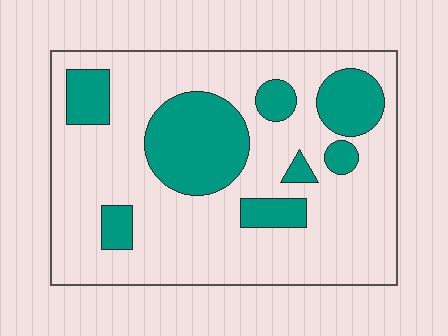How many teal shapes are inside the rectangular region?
8.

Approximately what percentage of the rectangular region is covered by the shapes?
Approximately 25%.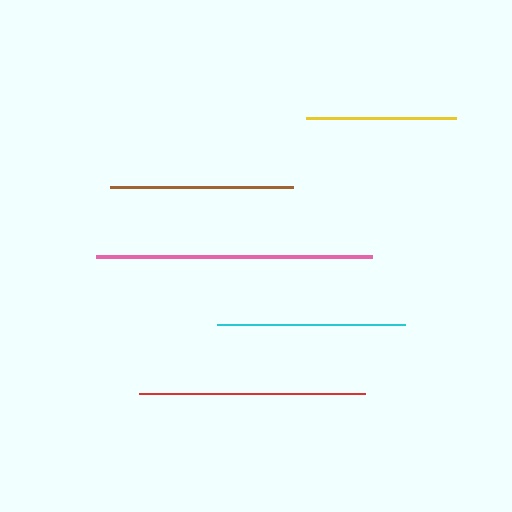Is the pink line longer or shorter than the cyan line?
The pink line is longer than the cyan line.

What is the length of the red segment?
The red segment is approximately 227 pixels long.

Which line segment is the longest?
The pink line is the longest at approximately 276 pixels.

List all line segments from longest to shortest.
From longest to shortest: pink, red, cyan, brown, yellow.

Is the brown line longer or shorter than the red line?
The red line is longer than the brown line.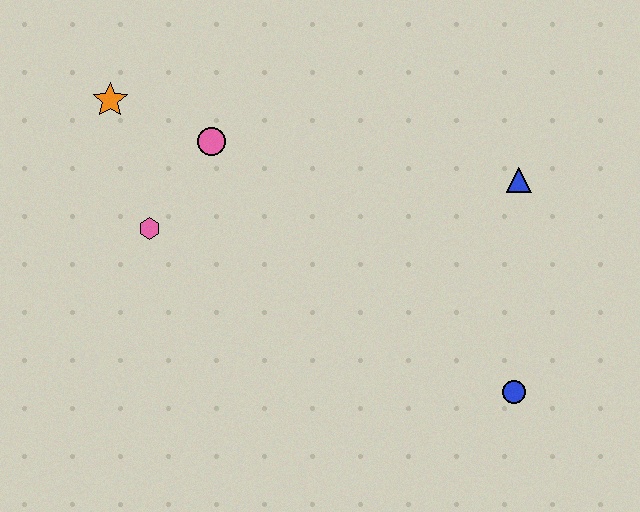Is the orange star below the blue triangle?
No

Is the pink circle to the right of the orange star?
Yes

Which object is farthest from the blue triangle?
The orange star is farthest from the blue triangle.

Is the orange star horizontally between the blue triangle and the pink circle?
No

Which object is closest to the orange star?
The pink circle is closest to the orange star.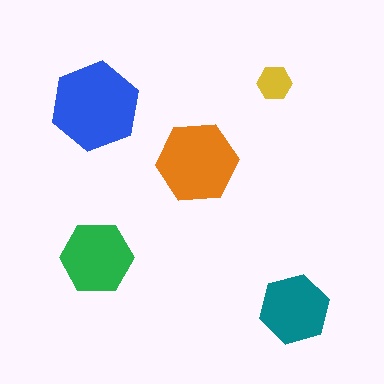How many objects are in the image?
There are 5 objects in the image.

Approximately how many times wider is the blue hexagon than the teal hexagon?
About 1.5 times wider.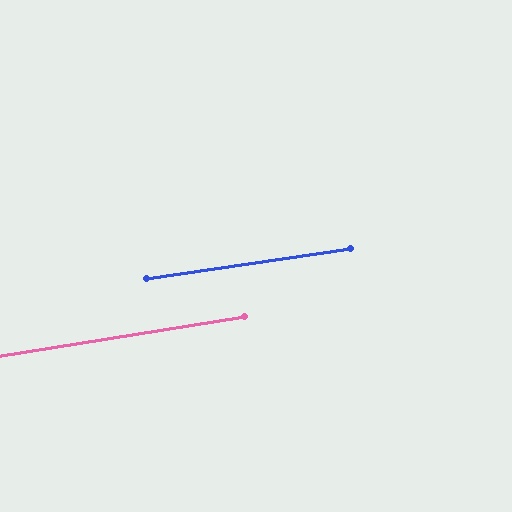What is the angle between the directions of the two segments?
Approximately 1 degree.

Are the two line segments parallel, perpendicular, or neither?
Parallel — their directions differ by only 0.7°.